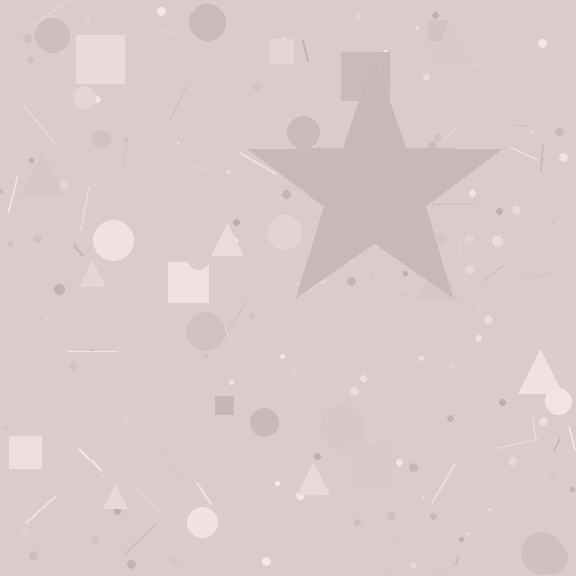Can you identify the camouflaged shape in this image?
The camouflaged shape is a star.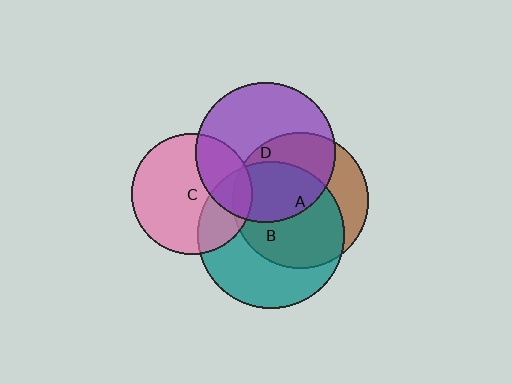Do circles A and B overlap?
Yes.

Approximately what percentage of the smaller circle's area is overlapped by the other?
Approximately 65%.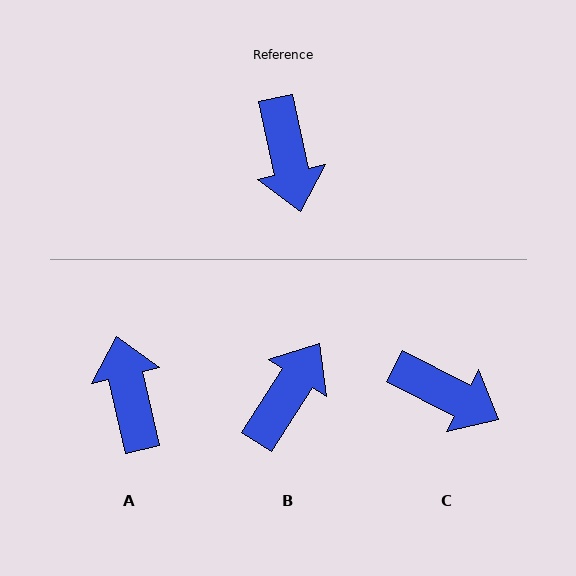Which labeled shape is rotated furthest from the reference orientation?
A, about 179 degrees away.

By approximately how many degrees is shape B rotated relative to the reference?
Approximately 135 degrees counter-clockwise.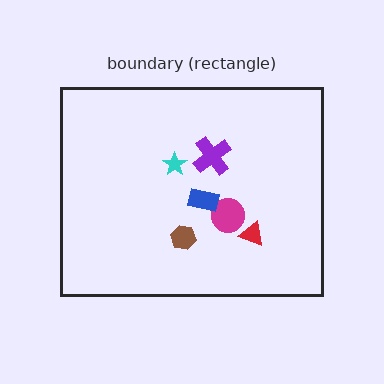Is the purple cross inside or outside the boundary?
Inside.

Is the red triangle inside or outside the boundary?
Inside.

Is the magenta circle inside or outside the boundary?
Inside.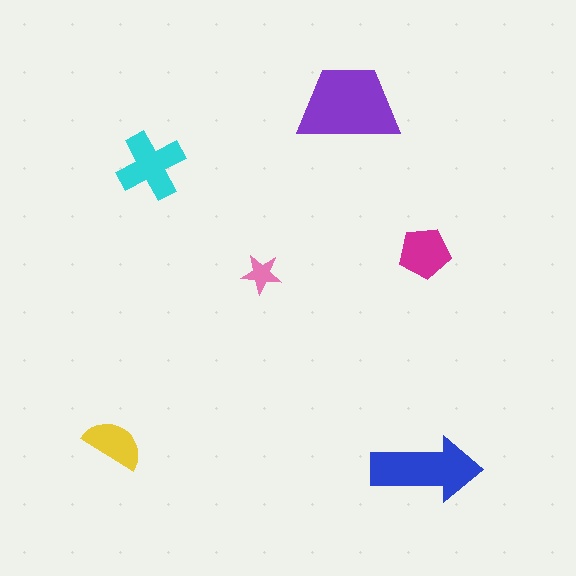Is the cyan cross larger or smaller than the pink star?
Larger.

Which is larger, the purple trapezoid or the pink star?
The purple trapezoid.